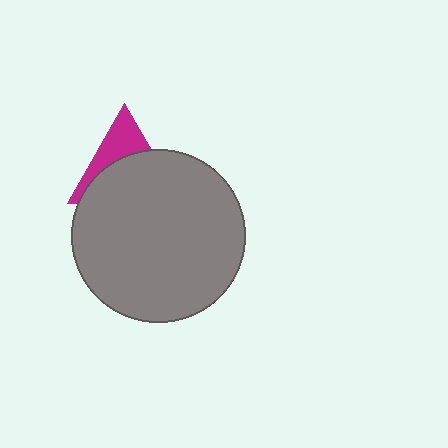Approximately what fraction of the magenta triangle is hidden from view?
Roughly 63% of the magenta triangle is hidden behind the gray circle.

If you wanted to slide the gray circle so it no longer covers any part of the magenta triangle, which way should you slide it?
Slide it down — that is the most direct way to separate the two shapes.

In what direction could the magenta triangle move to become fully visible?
The magenta triangle could move up. That would shift it out from behind the gray circle entirely.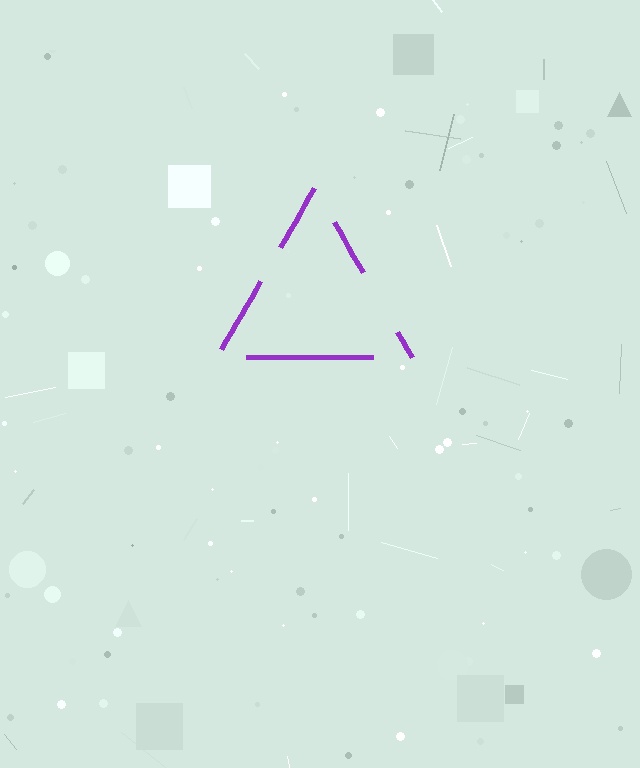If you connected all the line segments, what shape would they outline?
They would outline a triangle.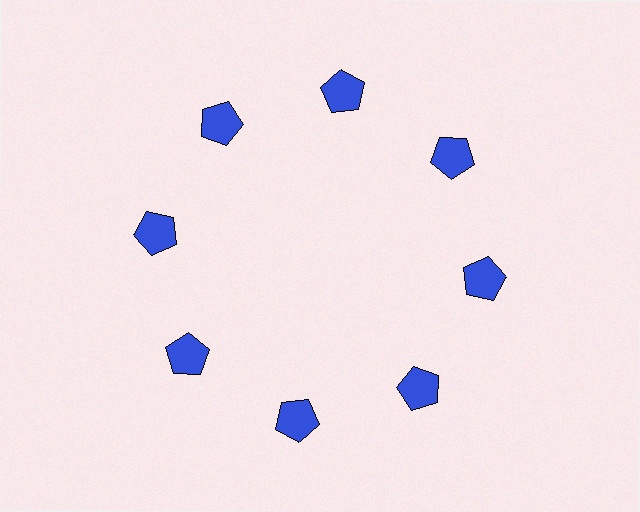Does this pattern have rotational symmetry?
Yes, this pattern has 8-fold rotational symmetry. It looks the same after rotating 45 degrees around the center.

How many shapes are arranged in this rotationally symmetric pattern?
There are 8 shapes, arranged in 8 groups of 1.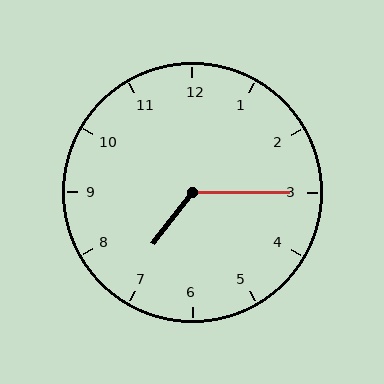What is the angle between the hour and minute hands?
Approximately 128 degrees.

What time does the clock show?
7:15.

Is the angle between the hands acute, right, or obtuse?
It is obtuse.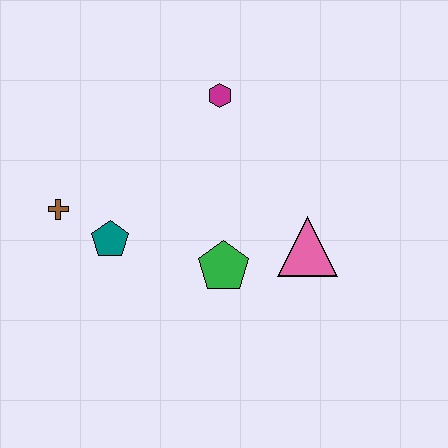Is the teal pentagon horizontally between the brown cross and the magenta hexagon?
Yes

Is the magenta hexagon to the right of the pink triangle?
No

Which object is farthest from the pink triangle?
The brown cross is farthest from the pink triangle.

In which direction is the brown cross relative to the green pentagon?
The brown cross is to the left of the green pentagon.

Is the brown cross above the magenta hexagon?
No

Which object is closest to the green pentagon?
The pink triangle is closest to the green pentagon.